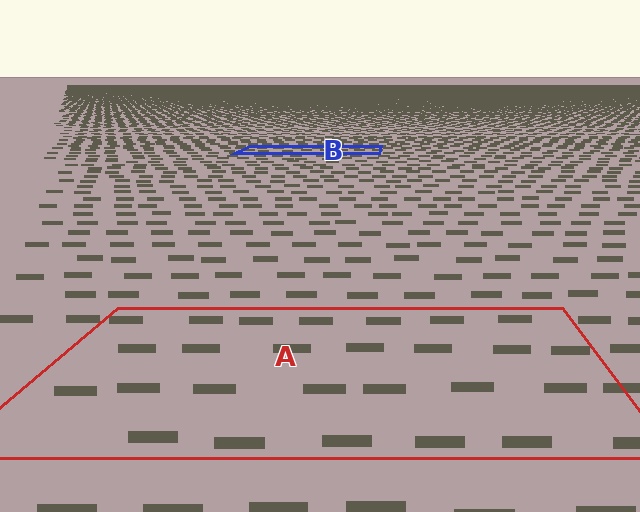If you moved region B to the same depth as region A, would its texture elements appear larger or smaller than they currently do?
They would appear larger. At a closer depth, the same texture elements are projected at a bigger on-screen size.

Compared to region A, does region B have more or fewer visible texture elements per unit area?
Region B has more texture elements per unit area — they are packed more densely because it is farther away.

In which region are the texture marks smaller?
The texture marks are smaller in region B, because it is farther away.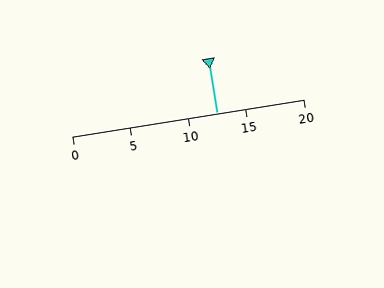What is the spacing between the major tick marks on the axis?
The major ticks are spaced 5 apart.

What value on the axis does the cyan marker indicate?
The marker indicates approximately 12.5.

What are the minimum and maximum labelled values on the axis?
The axis runs from 0 to 20.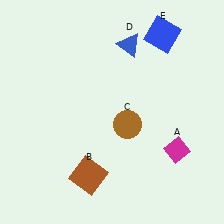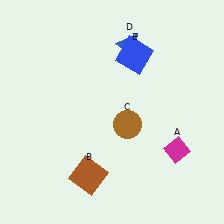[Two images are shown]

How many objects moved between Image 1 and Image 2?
1 object moved between the two images.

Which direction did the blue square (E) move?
The blue square (E) moved left.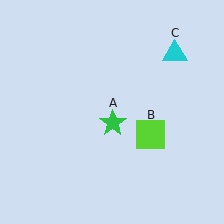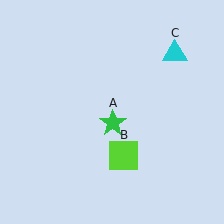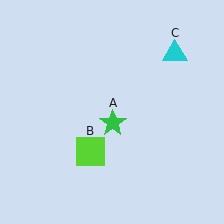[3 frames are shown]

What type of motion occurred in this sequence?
The lime square (object B) rotated clockwise around the center of the scene.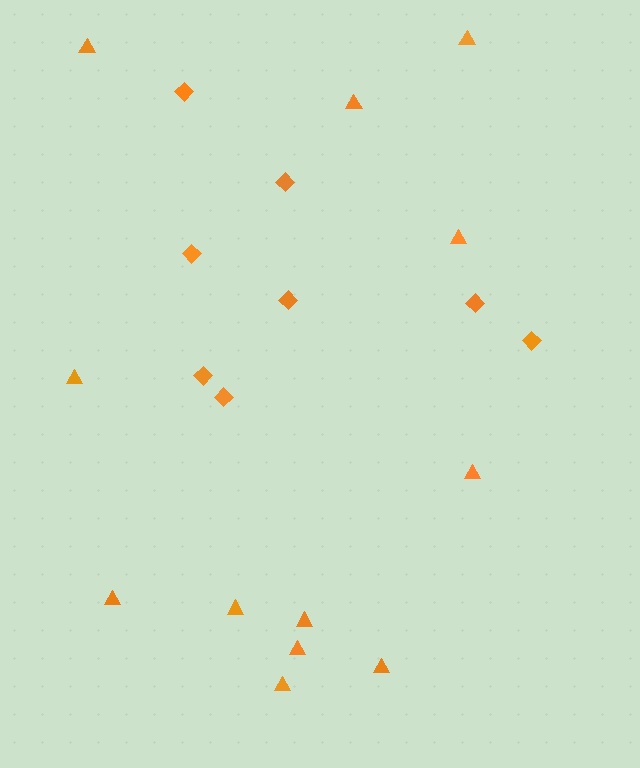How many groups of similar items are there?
There are 2 groups: one group of triangles (12) and one group of diamonds (8).